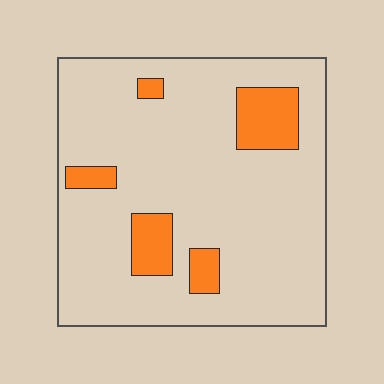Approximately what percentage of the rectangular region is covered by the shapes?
Approximately 15%.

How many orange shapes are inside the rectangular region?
5.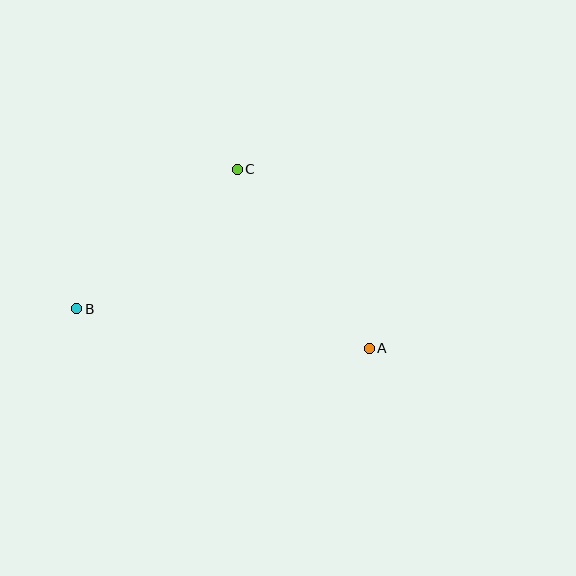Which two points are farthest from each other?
Points A and B are farthest from each other.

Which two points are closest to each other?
Points B and C are closest to each other.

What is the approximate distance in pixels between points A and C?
The distance between A and C is approximately 222 pixels.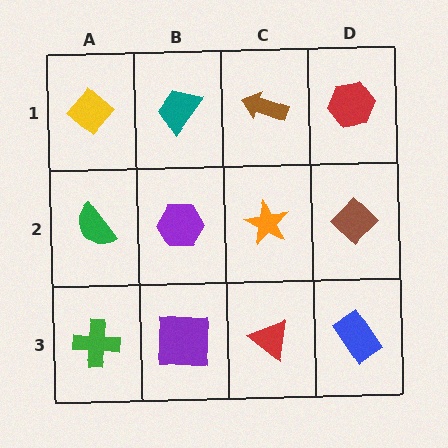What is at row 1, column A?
A yellow diamond.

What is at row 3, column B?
A purple square.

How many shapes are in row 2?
4 shapes.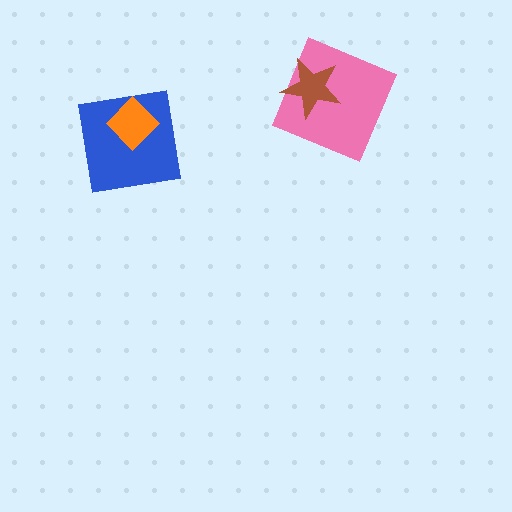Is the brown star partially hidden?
No, no other shape covers it.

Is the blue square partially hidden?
Yes, it is partially covered by another shape.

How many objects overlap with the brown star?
1 object overlaps with the brown star.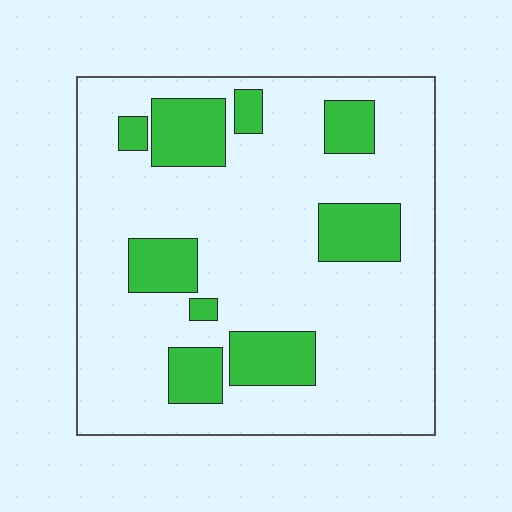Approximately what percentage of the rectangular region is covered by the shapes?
Approximately 20%.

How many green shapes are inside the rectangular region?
9.